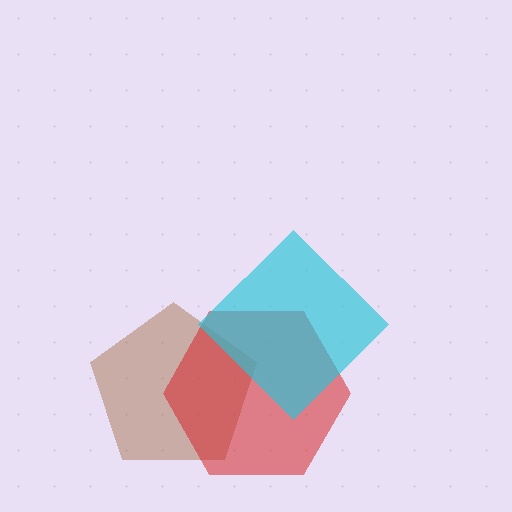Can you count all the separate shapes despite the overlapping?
Yes, there are 3 separate shapes.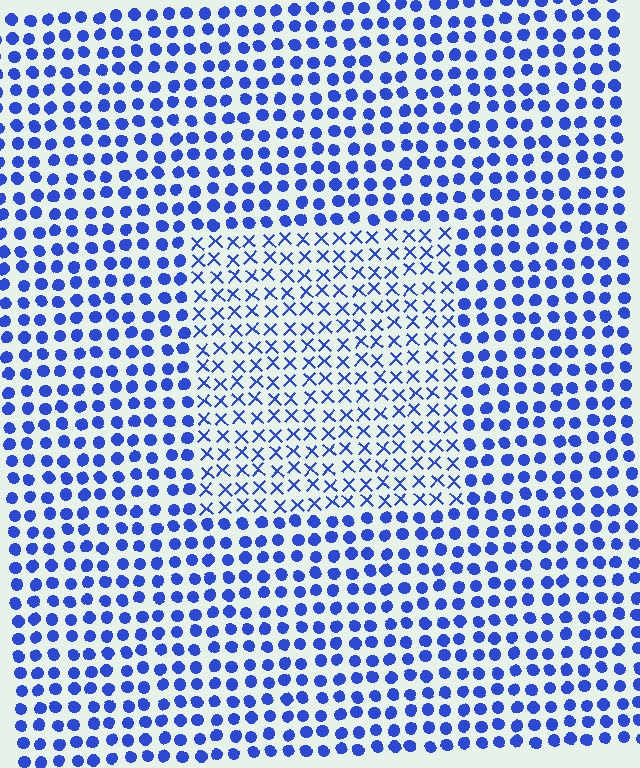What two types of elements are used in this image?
The image uses X marks inside the rectangle region and circles outside it.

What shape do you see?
I see a rectangle.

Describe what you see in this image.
The image is filled with small blue elements arranged in a uniform grid. A rectangle-shaped region contains X marks, while the surrounding area contains circles. The boundary is defined purely by the change in element shape.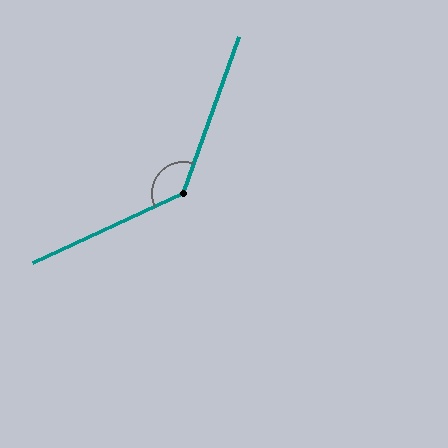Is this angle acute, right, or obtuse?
It is obtuse.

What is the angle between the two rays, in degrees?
Approximately 134 degrees.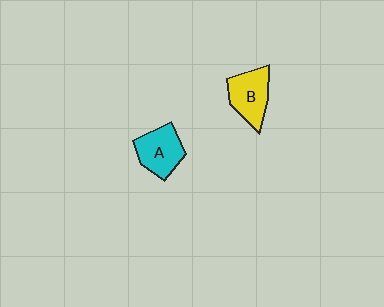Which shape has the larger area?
Shape B (yellow).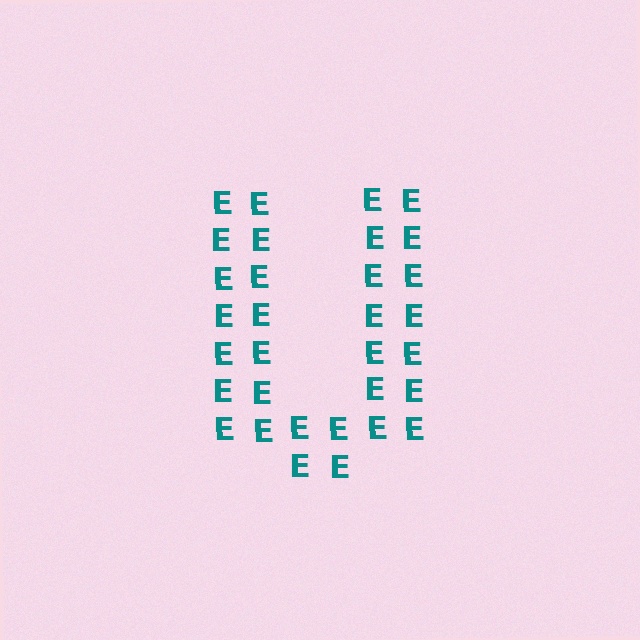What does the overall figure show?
The overall figure shows the letter U.